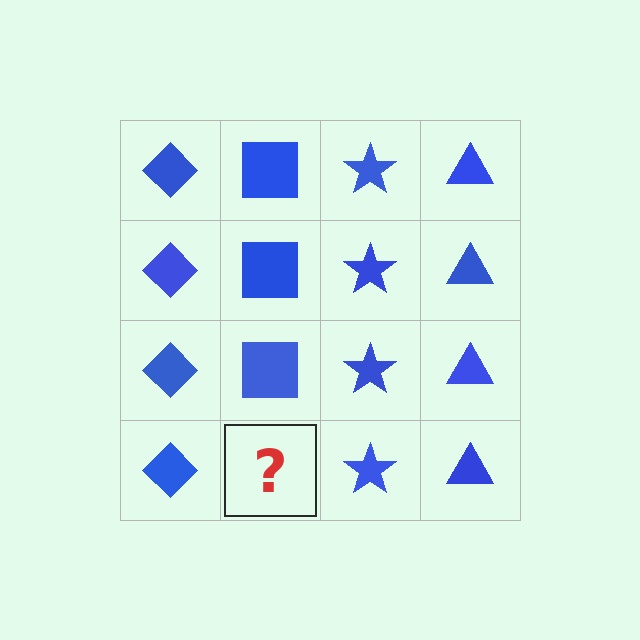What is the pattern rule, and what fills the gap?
The rule is that each column has a consistent shape. The gap should be filled with a blue square.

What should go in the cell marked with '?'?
The missing cell should contain a blue square.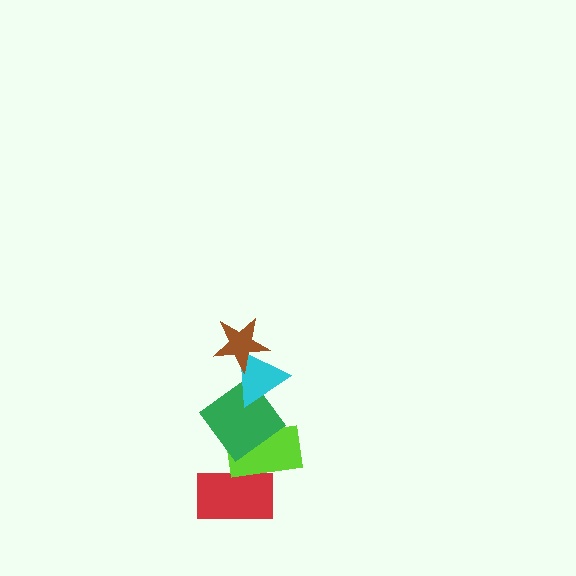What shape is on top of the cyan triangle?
The brown star is on top of the cyan triangle.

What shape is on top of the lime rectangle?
The green diamond is on top of the lime rectangle.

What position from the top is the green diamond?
The green diamond is 3rd from the top.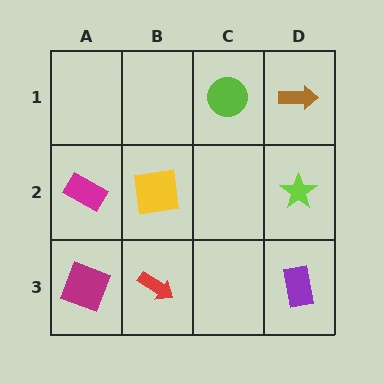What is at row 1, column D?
A brown arrow.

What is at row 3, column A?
A magenta square.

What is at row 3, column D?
A purple rectangle.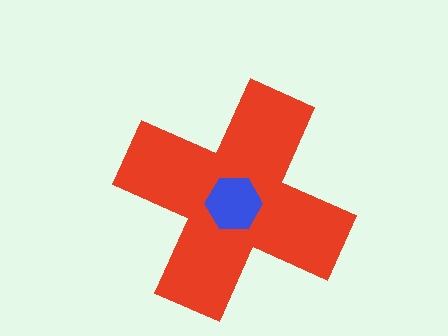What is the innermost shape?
The blue hexagon.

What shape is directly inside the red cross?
The blue hexagon.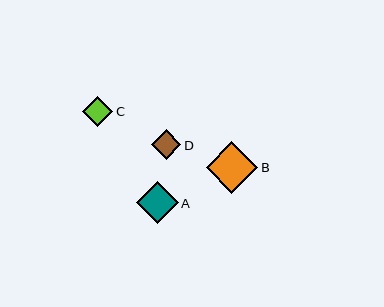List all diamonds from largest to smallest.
From largest to smallest: B, A, C, D.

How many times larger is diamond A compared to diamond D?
Diamond A is approximately 1.4 times the size of diamond D.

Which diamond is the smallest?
Diamond D is the smallest with a size of approximately 30 pixels.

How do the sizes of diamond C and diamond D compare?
Diamond C and diamond D are approximately the same size.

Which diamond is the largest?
Diamond B is the largest with a size of approximately 51 pixels.